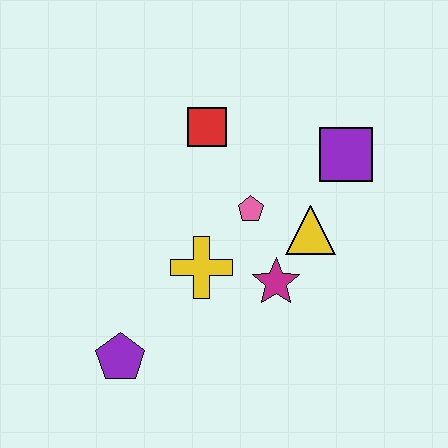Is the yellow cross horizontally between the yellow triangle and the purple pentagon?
Yes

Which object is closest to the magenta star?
The yellow triangle is closest to the magenta star.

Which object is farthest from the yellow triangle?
The purple pentagon is farthest from the yellow triangle.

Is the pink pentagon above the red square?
No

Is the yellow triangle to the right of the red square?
Yes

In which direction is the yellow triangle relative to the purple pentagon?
The yellow triangle is to the right of the purple pentagon.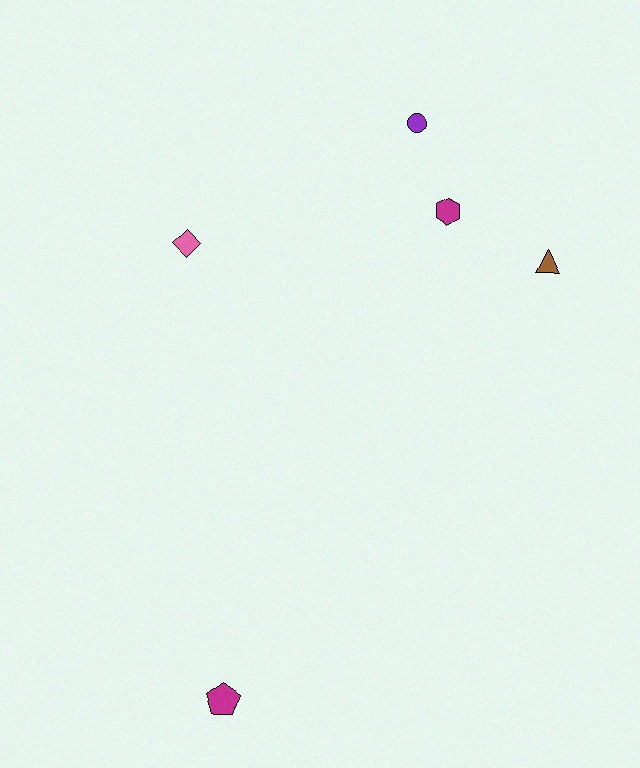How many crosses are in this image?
There are no crosses.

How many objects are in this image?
There are 5 objects.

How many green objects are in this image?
There are no green objects.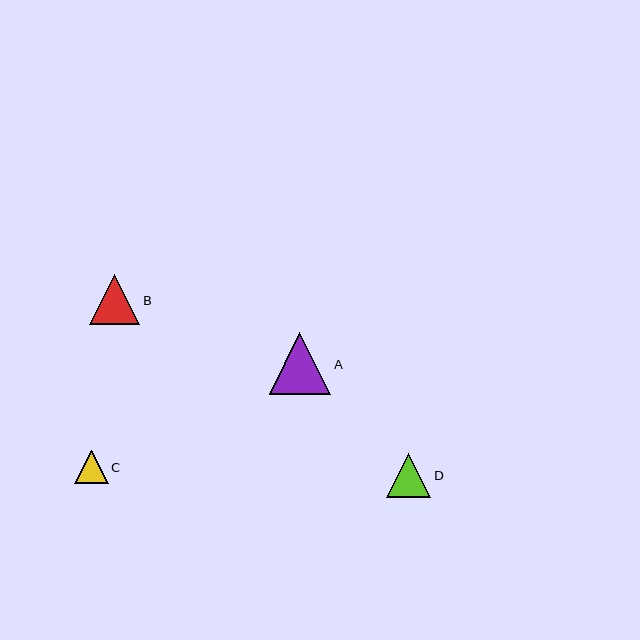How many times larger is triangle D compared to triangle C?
Triangle D is approximately 1.3 times the size of triangle C.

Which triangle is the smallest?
Triangle C is the smallest with a size of approximately 33 pixels.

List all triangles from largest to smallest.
From largest to smallest: A, B, D, C.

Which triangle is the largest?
Triangle A is the largest with a size of approximately 61 pixels.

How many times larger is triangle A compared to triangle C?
Triangle A is approximately 1.8 times the size of triangle C.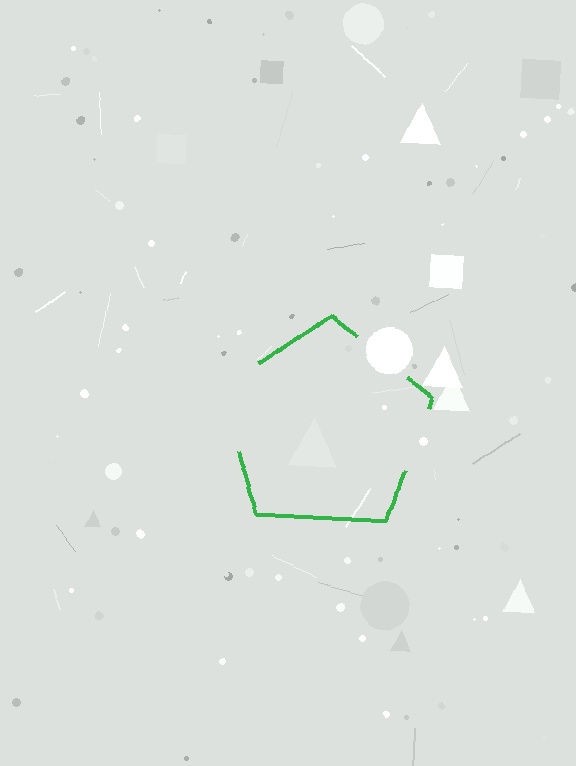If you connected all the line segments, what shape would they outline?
They would outline a pentagon.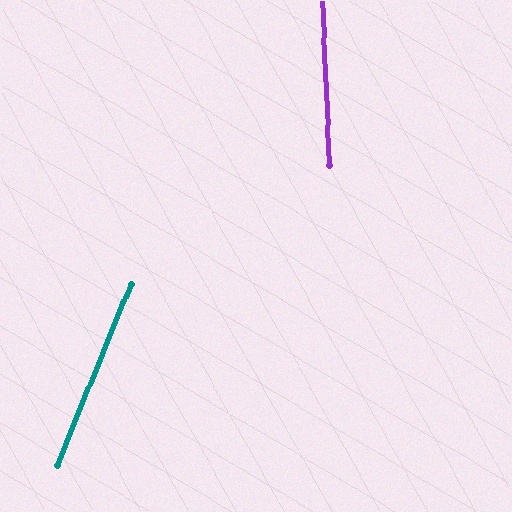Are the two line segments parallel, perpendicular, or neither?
Neither parallel nor perpendicular — they differ by about 25°.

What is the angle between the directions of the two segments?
Approximately 25 degrees.